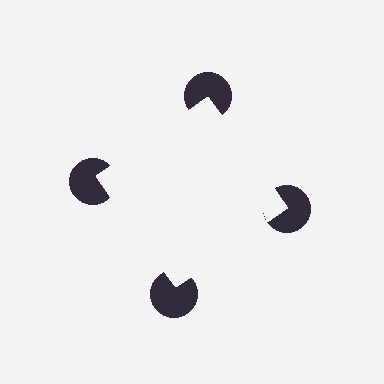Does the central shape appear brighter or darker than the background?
It typically appears slightly brighter than the background, even though no actual brightness change is drawn.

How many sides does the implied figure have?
4 sides.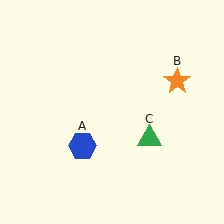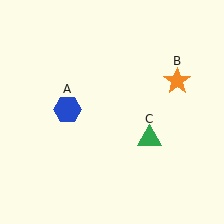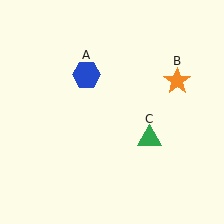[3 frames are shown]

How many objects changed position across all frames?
1 object changed position: blue hexagon (object A).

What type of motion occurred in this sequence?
The blue hexagon (object A) rotated clockwise around the center of the scene.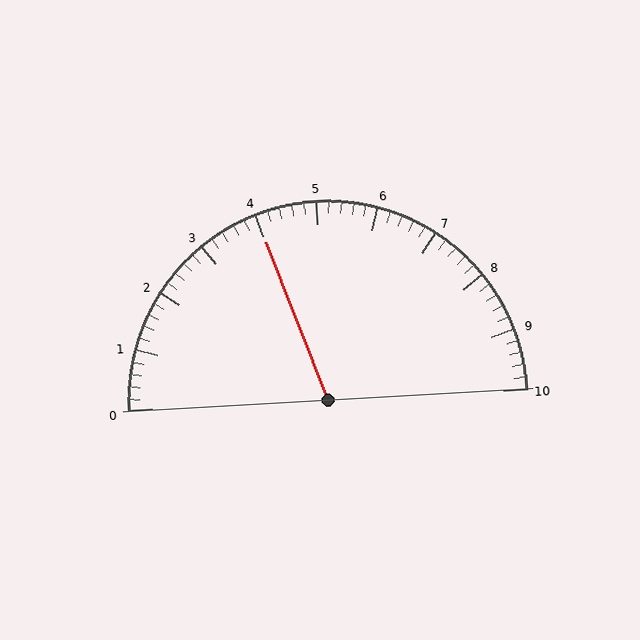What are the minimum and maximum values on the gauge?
The gauge ranges from 0 to 10.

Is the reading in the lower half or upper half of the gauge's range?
The reading is in the lower half of the range (0 to 10).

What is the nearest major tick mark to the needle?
The nearest major tick mark is 4.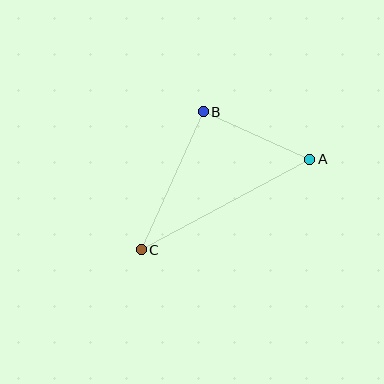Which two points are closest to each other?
Points A and B are closest to each other.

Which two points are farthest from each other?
Points A and C are farthest from each other.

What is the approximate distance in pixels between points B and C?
The distance between B and C is approximately 151 pixels.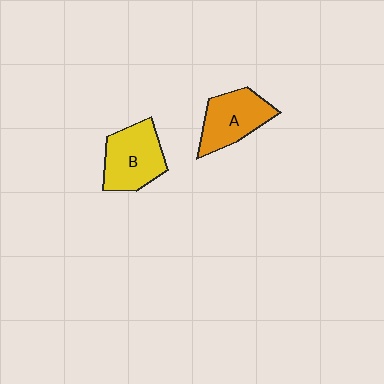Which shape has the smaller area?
Shape A (orange).